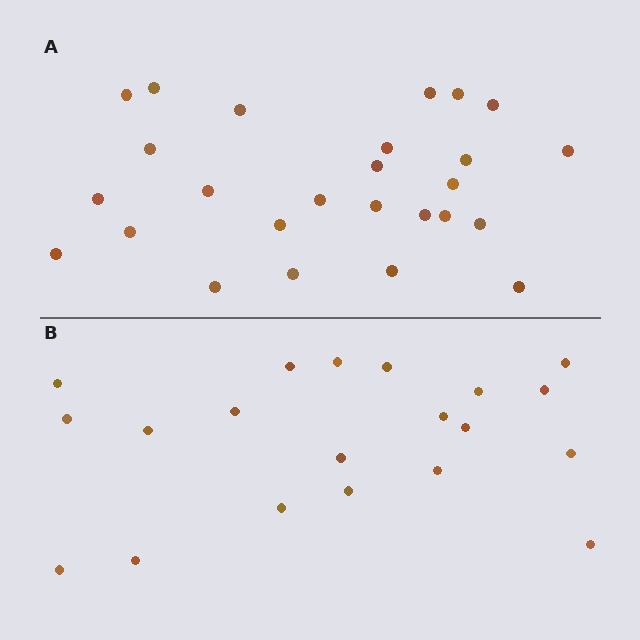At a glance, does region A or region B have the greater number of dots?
Region A (the top region) has more dots.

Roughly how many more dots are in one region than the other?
Region A has about 6 more dots than region B.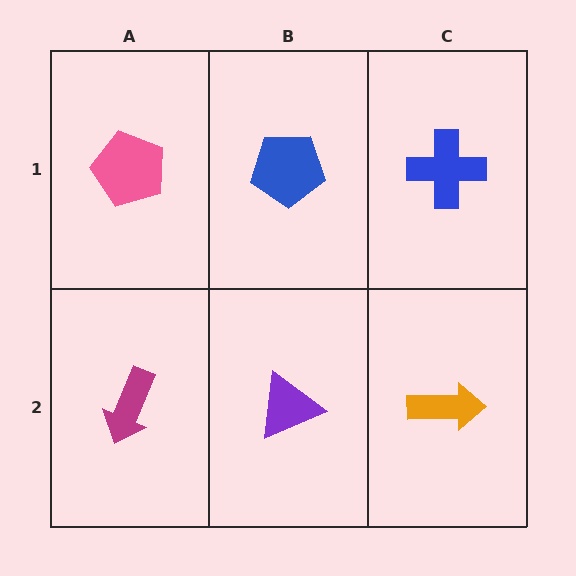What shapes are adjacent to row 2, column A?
A pink pentagon (row 1, column A), a purple triangle (row 2, column B).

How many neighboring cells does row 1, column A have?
2.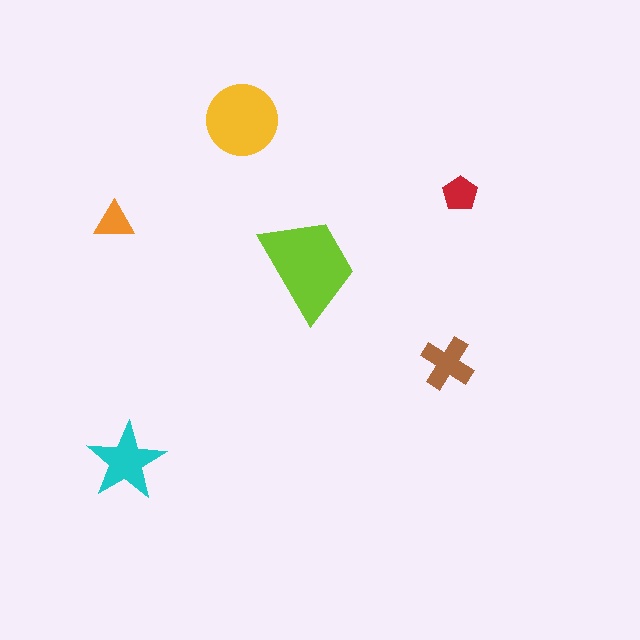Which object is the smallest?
The orange triangle.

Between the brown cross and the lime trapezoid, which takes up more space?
The lime trapezoid.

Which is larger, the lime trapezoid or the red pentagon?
The lime trapezoid.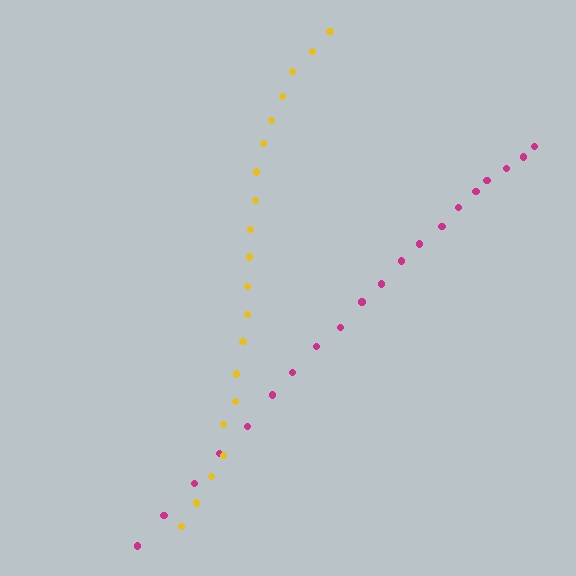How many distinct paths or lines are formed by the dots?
There are 2 distinct paths.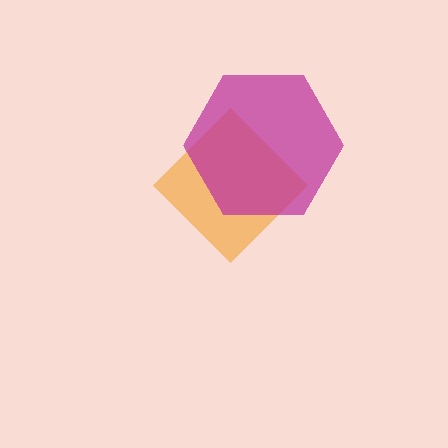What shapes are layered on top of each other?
The layered shapes are: an orange diamond, a magenta hexagon.